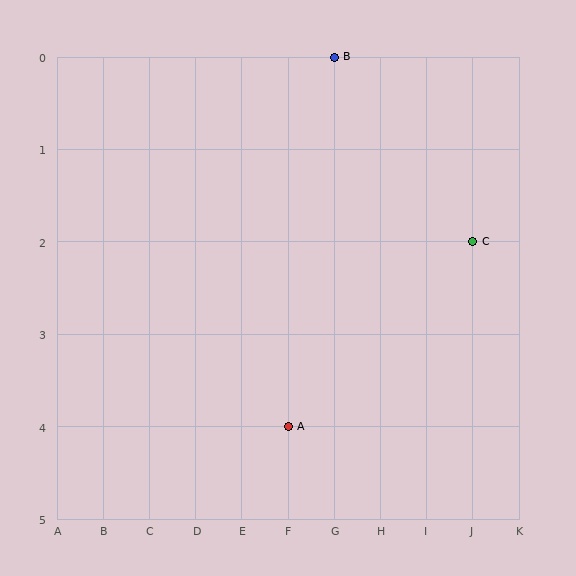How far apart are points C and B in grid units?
Points C and B are 3 columns and 2 rows apart (about 3.6 grid units diagonally).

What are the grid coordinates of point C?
Point C is at grid coordinates (J, 2).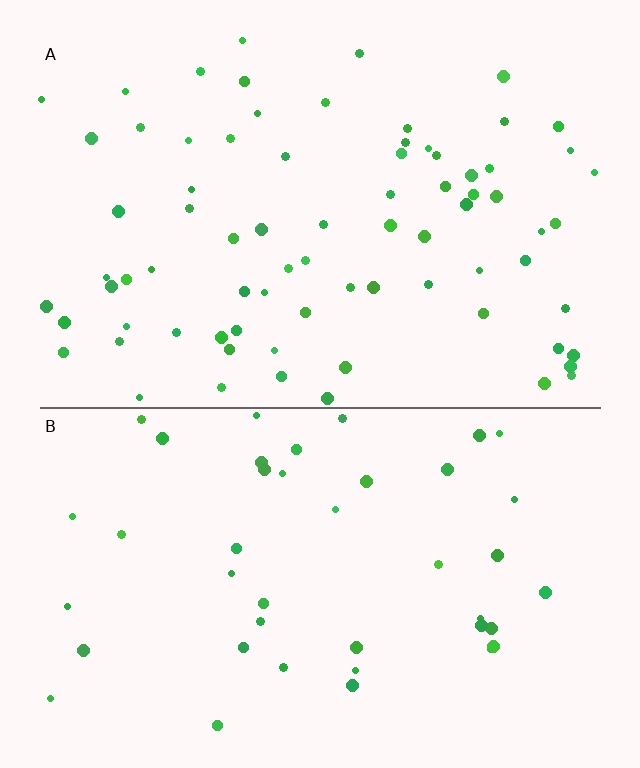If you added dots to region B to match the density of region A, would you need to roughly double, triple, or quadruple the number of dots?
Approximately double.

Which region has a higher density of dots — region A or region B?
A (the top).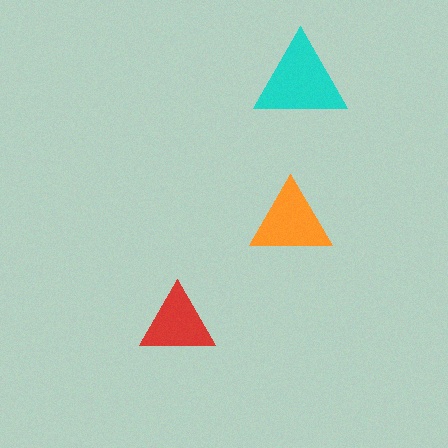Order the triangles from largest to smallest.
the cyan one, the orange one, the red one.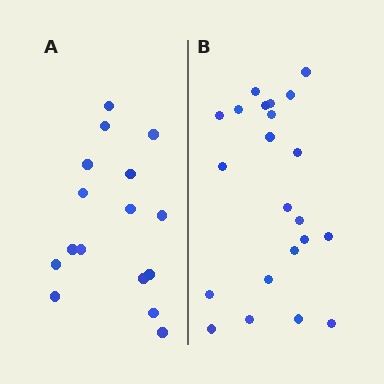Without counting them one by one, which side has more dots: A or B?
Region B (the right region) has more dots.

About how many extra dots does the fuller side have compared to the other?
Region B has about 6 more dots than region A.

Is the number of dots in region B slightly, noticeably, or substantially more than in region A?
Region B has noticeably more, but not dramatically so. The ratio is roughly 1.4 to 1.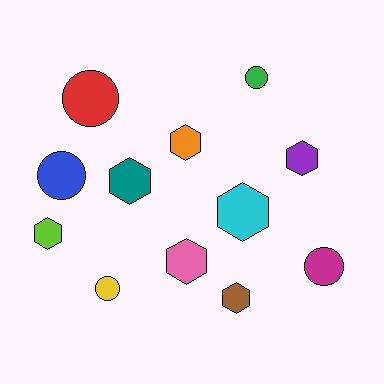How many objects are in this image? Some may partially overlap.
There are 12 objects.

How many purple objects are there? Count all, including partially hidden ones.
There is 1 purple object.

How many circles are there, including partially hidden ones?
There are 5 circles.